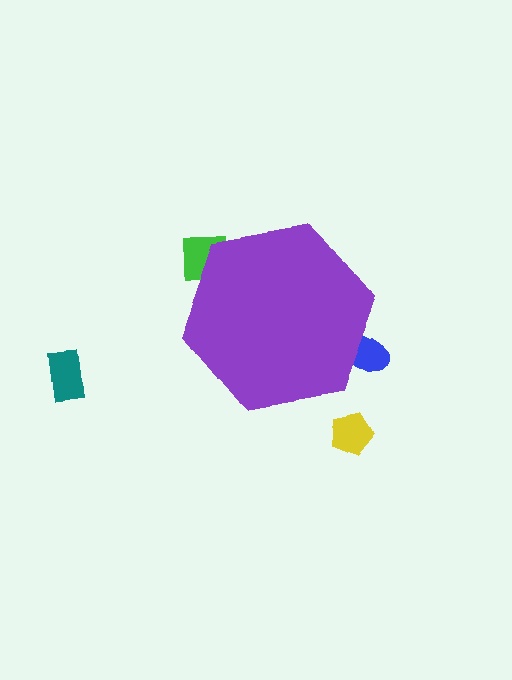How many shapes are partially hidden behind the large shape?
2 shapes are partially hidden.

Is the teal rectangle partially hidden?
No, the teal rectangle is fully visible.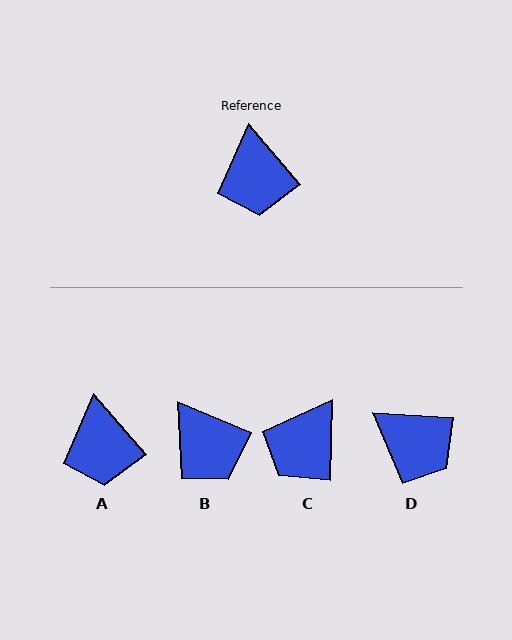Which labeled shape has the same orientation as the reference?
A.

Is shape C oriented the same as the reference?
No, it is off by about 42 degrees.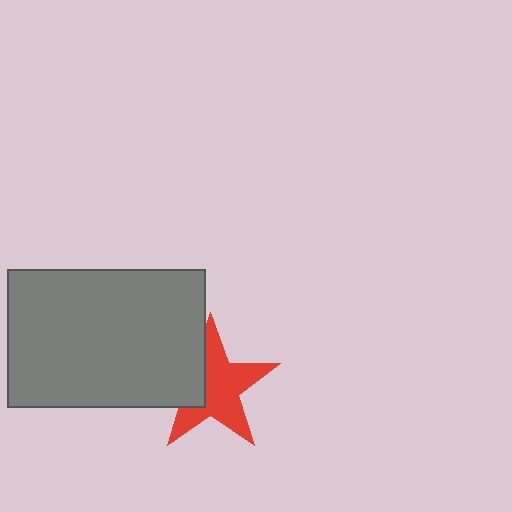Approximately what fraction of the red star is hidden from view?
Roughly 30% of the red star is hidden behind the gray rectangle.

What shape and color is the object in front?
The object in front is a gray rectangle.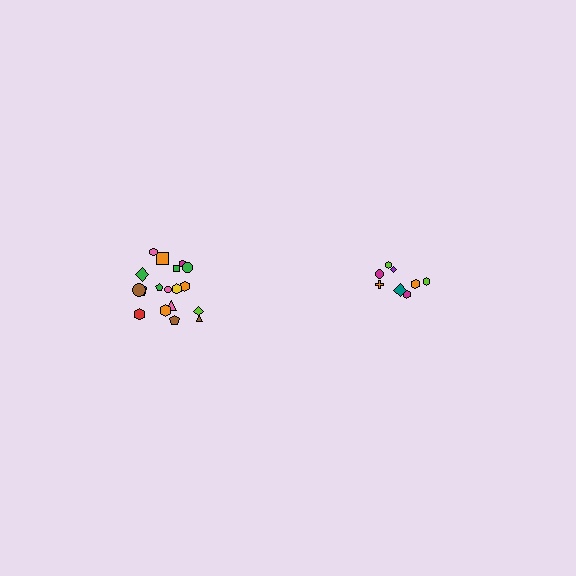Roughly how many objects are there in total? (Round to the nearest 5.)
Roughly 25 objects in total.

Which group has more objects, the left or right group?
The left group.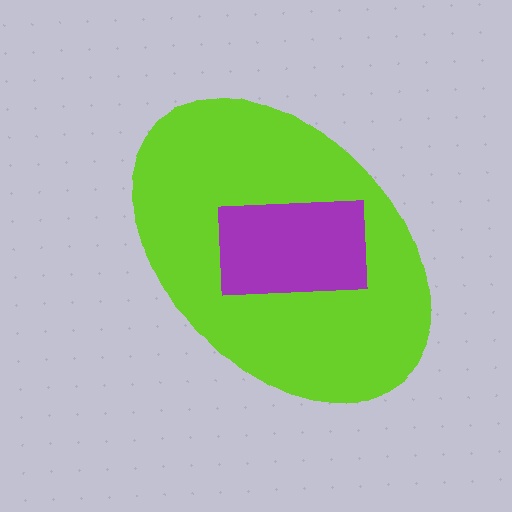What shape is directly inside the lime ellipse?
The purple rectangle.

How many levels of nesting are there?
2.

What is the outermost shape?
The lime ellipse.